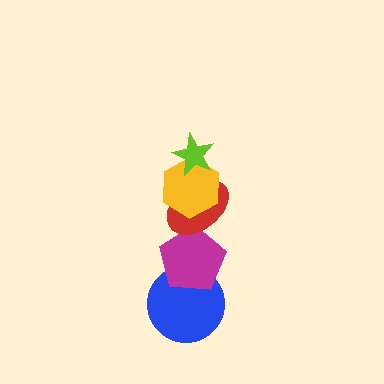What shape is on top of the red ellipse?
The yellow hexagon is on top of the red ellipse.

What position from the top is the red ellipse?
The red ellipse is 3rd from the top.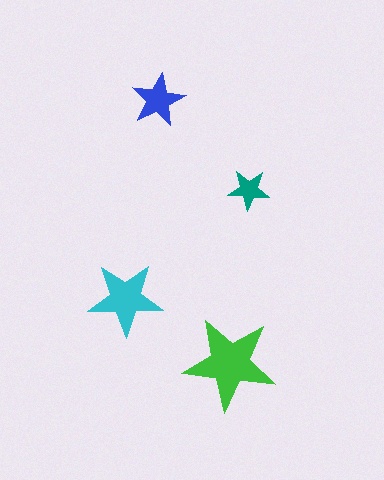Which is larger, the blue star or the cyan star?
The cyan one.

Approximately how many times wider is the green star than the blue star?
About 2 times wider.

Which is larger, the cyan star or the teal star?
The cyan one.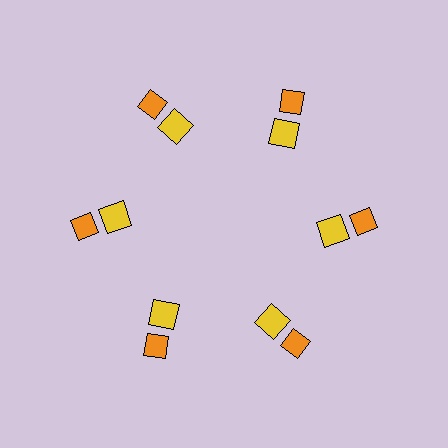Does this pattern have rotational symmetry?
Yes, this pattern has 6-fold rotational symmetry. It looks the same after rotating 60 degrees around the center.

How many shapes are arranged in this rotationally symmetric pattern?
There are 12 shapes, arranged in 6 groups of 2.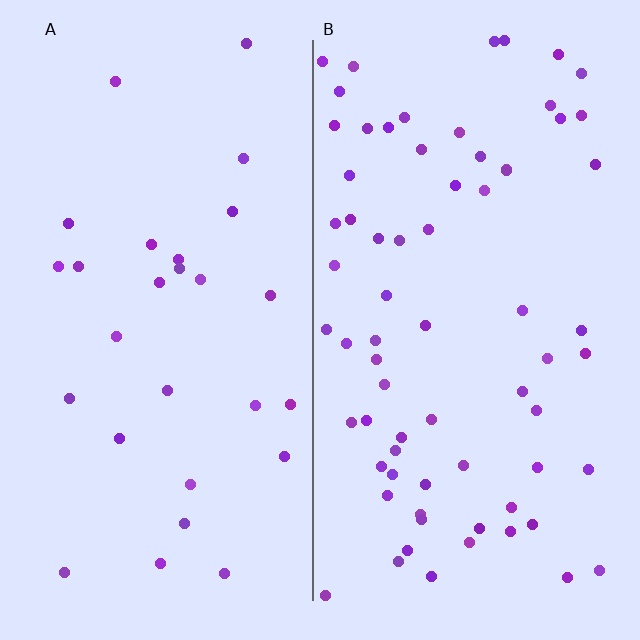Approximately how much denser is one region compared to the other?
Approximately 2.5× — region B over region A.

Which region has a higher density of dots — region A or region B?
B (the right).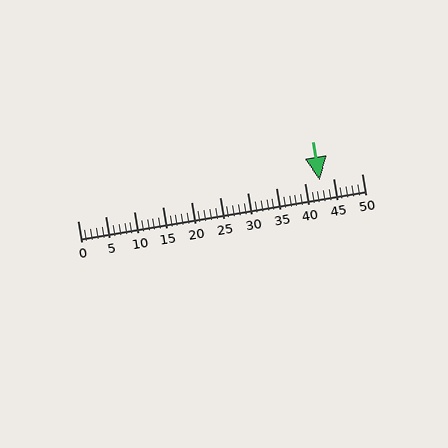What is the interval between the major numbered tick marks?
The major tick marks are spaced 5 units apart.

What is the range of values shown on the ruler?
The ruler shows values from 0 to 50.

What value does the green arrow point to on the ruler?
The green arrow points to approximately 43.